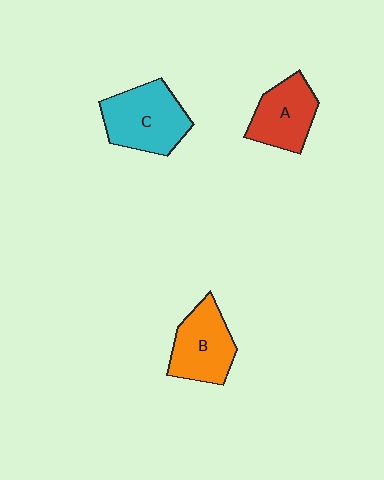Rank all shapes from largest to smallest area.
From largest to smallest: C (cyan), B (orange), A (red).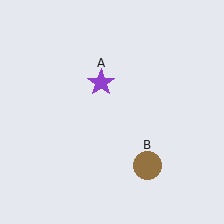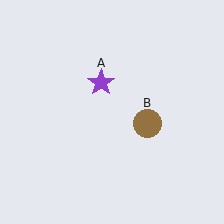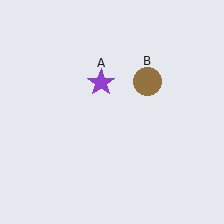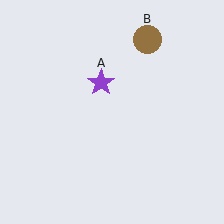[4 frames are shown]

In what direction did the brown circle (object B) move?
The brown circle (object B) moved up.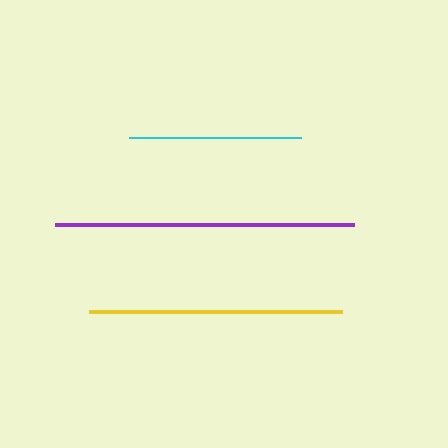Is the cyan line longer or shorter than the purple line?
The purple line is longer than the cyan line.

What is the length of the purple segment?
The purple segment is approximately 299 pixels long.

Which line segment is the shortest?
The cyan line is the shortest at approximately 171 pixels.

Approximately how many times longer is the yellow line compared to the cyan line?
The yellow line is approximately 1.5 times the length of the cyan line.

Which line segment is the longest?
The purple line is the longest at approximately 299 pixels.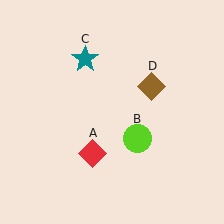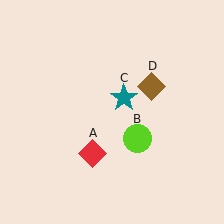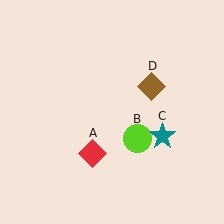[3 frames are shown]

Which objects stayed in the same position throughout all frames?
Red diamond (object A) and lime circle (object B) and brown diamond (object D) remained stationary.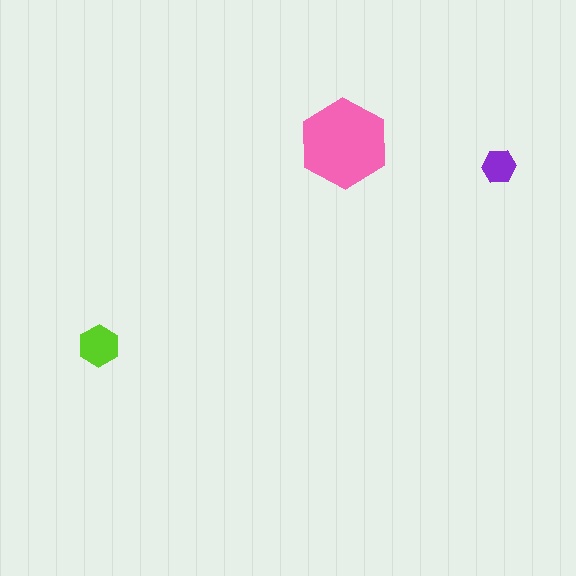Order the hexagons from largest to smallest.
the pink one, the lime one, the purple one.